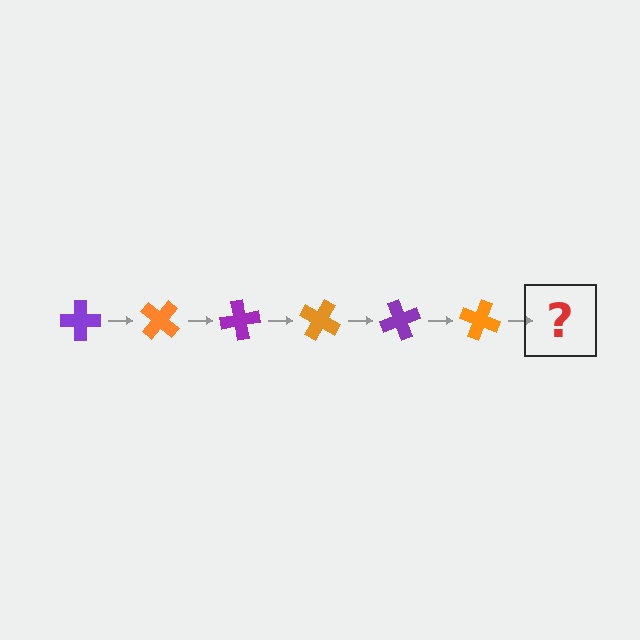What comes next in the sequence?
The next element should be a purple cross, rotated 240 degrees from the start.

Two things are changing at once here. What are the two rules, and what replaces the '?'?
The two rules are that it rotates 40 degrees each step and the color cycles through purple and orange. The '?' should be a purple cross, rotated 240 degrees from the start.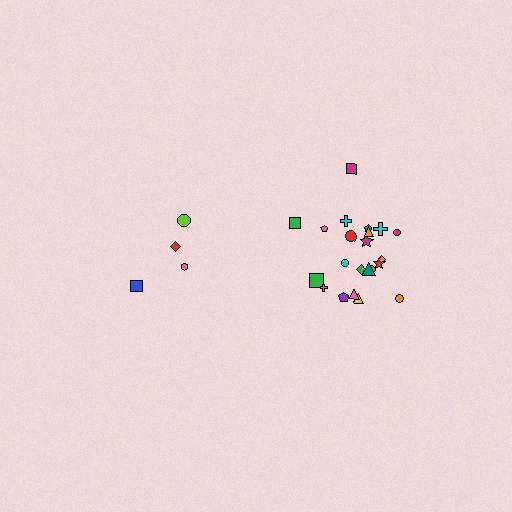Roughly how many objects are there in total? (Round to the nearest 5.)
Roughly 25 objects in total.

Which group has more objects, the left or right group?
The right group.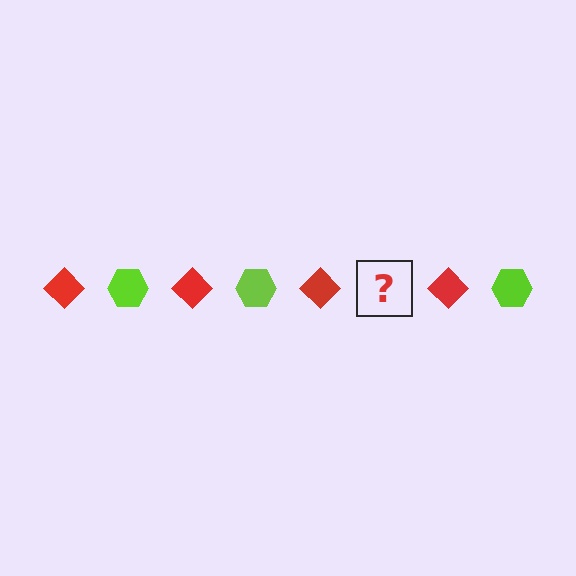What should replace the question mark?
The question mark should be replaced with a lime hexagon.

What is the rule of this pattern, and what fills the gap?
The rule is that the pattern alternates between red diamond and lime hexagon. The gap should be filled with a lime hexagon.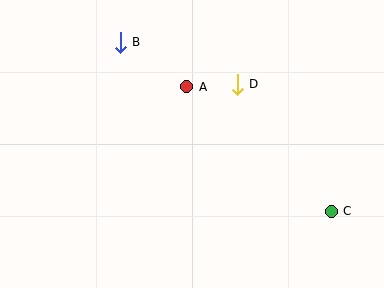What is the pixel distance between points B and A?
The distance between B and A is 80 pixels.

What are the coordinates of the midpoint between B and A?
The midpoint between B and A is at (154, 64).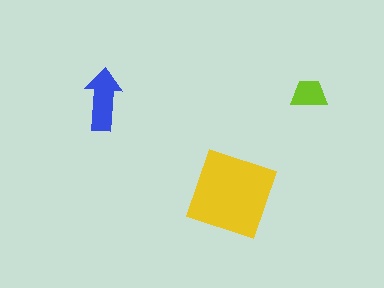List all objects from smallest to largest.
The lime trapezoid, the blue arrow, the yellow diamond.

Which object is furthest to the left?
The blue arrow is leftmost.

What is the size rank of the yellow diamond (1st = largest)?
1st.